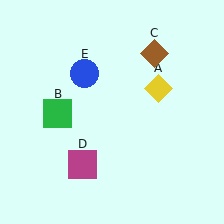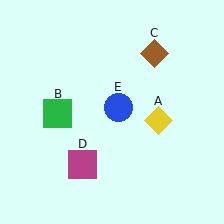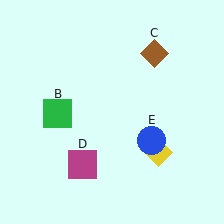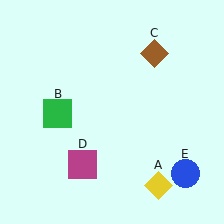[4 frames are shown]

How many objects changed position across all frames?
2 objects changed position: yellow diamond (object A), blue circle (object E).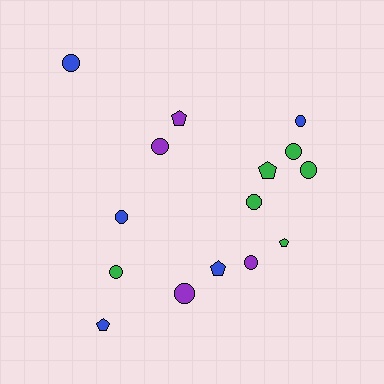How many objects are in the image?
There are 15 objects.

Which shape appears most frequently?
Circle, with 10 objects.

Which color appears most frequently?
Green, with 6 objects.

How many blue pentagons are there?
There are 2 blue pentagons.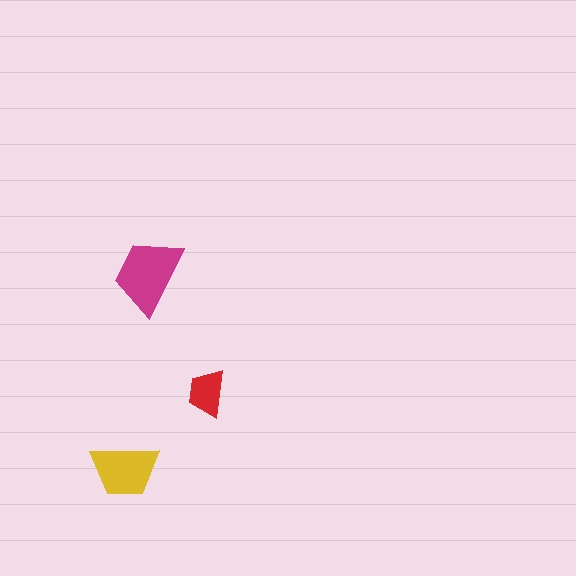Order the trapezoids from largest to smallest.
the magenta one, the yellow one, the red one.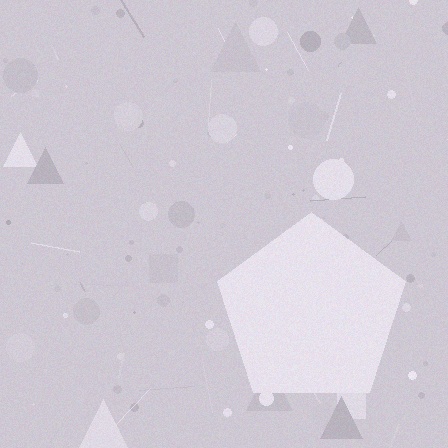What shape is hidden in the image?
A pentagon is hidden in the image.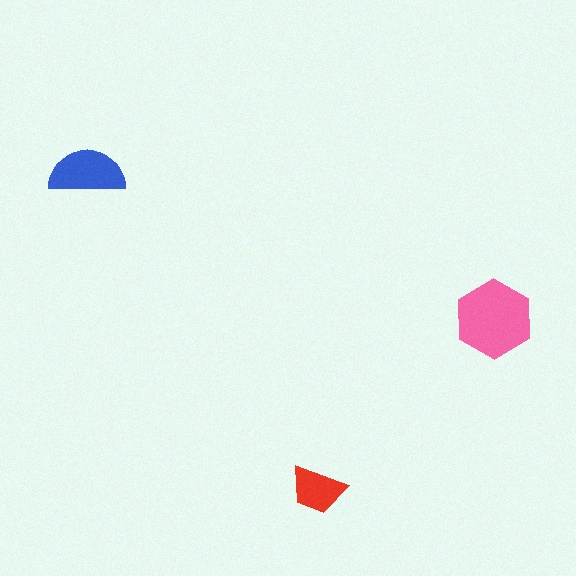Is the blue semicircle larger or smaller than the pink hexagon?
Smaller.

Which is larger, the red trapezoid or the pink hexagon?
The pink hexagon.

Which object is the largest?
The pink hexagon.